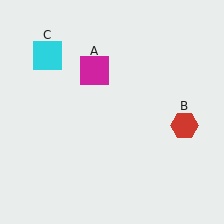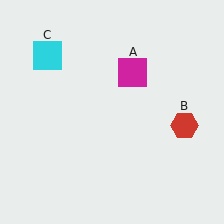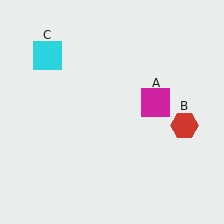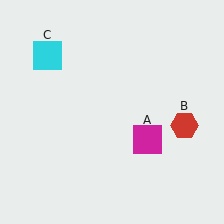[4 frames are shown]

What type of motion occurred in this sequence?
The magenta square (object A) rotated clockwise around the center of the scene.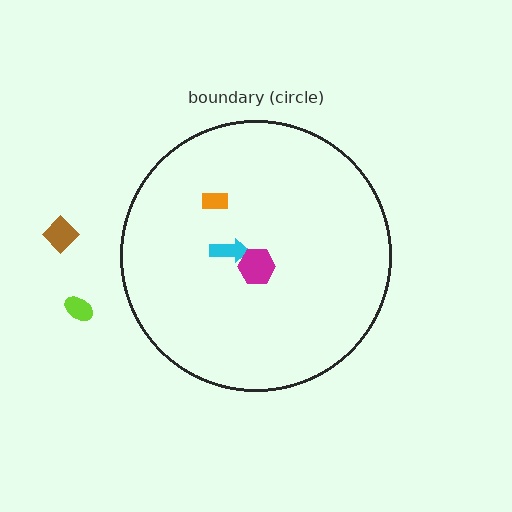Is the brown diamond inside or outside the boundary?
Outside.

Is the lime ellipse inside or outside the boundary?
Outside.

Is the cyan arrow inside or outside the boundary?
Inside.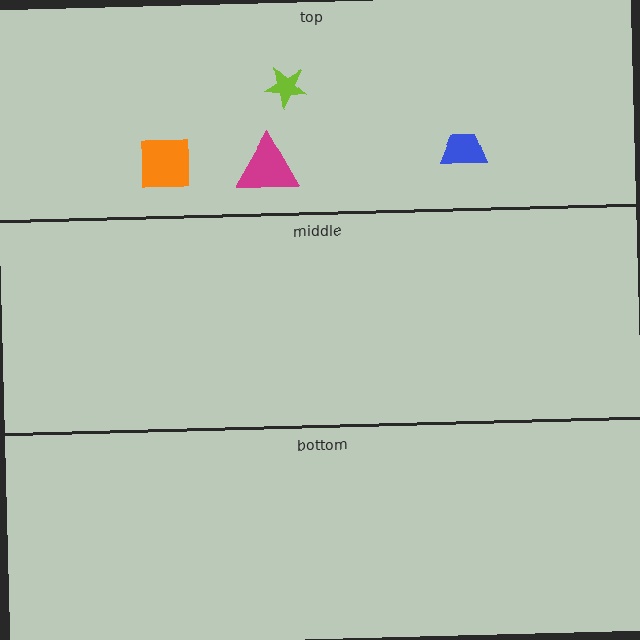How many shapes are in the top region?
4.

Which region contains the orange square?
The top region.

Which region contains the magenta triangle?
The top region.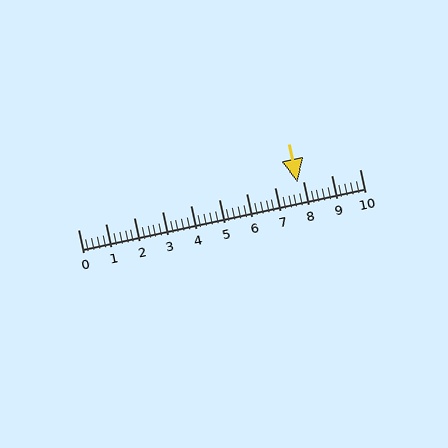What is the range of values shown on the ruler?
The ruler shows values from 0 to 10.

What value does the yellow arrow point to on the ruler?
The yellow arrow points to approximately 7.8.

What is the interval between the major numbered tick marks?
The major tick marks are spaced 1 units apart.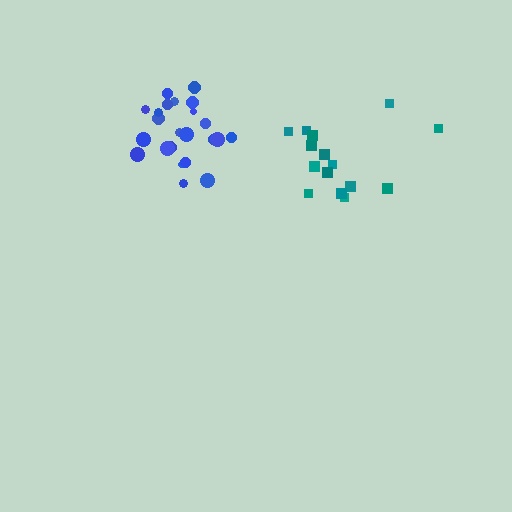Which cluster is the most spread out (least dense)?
Teal.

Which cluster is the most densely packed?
Blue.